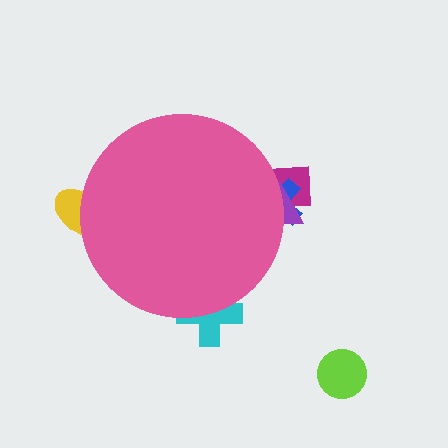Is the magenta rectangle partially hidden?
Yes, the magenta rectangle is partially hidden behind the pink circle.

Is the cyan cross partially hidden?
Yes, the cyan cross is partially hidden behind the pink circle.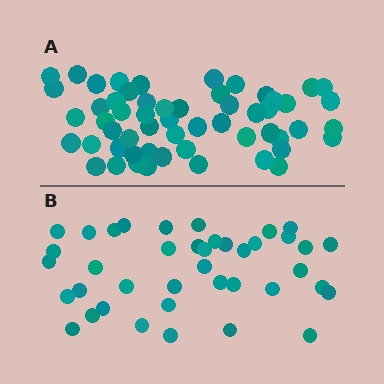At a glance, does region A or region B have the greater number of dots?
Region A (the top region) has more dots.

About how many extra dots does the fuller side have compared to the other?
Region A has approximately 15 more dots than region B.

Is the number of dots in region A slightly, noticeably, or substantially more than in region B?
Region A has noticeably more, but not dramatically so. The ratio is roughly 1.4 to 1.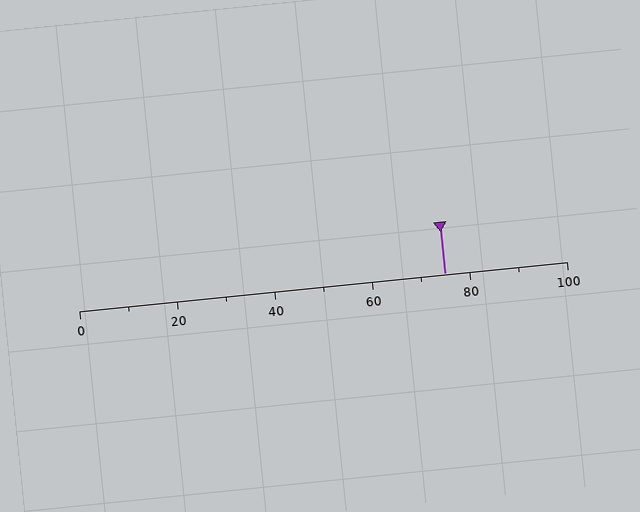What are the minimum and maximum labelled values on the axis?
The axis runs from 0 to 100.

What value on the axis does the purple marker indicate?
The marker indicates approximately 75.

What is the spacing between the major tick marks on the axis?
The major ticks are spaced 20 apart.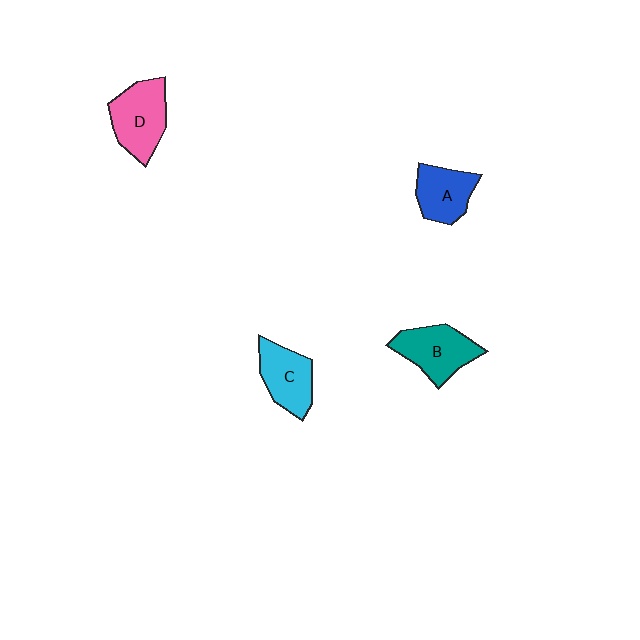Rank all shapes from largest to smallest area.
From largest to smallest: D (pink), B (teal), C (cyan), A (blue).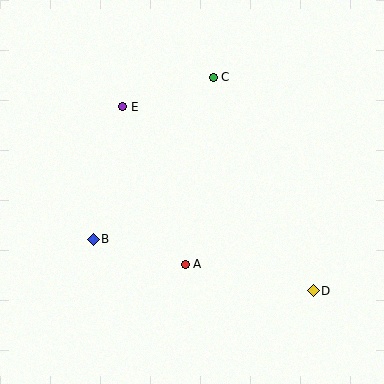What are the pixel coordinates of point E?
Point E is at (123, 107).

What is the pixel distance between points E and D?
The distance between E and D is 265 pixels.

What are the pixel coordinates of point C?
Point C is at (213, 77).